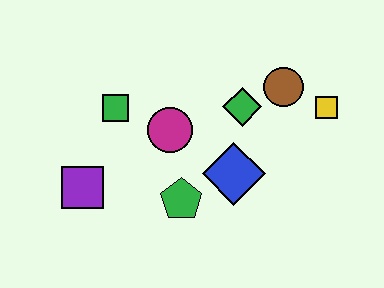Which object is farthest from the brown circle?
The purple square is farthest from the brown circle.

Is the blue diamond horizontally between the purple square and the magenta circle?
No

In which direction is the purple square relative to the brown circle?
The purple square is to the left of the brown circle.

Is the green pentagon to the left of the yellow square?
Yes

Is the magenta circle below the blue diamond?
No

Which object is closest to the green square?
The magenta circle is closest to the green square.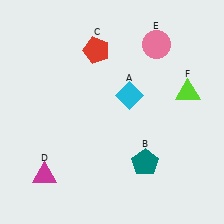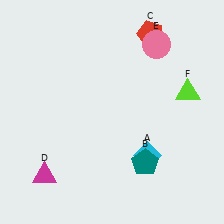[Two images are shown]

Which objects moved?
The objects that moved are: the cyan diamond (A), the red pentagon (C).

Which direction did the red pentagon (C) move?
The red pentagon (C) moved right.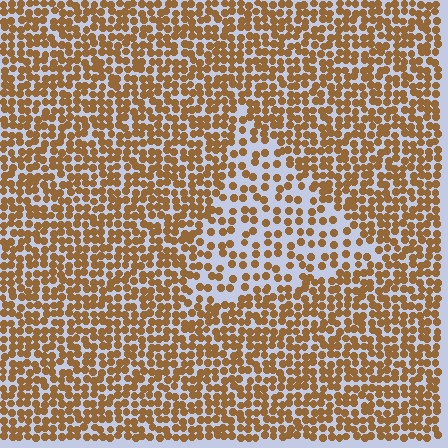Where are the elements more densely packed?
The elements are more densely packed outside the triangle boundary.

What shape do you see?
I see a triangle.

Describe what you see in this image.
The image contains small brown elements arranged at two different densities. A triangle-shaped region is visible where the elements are less densely packed than the surrounding area.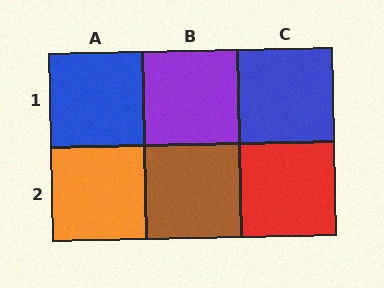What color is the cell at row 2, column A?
Orange.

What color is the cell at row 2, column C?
Red.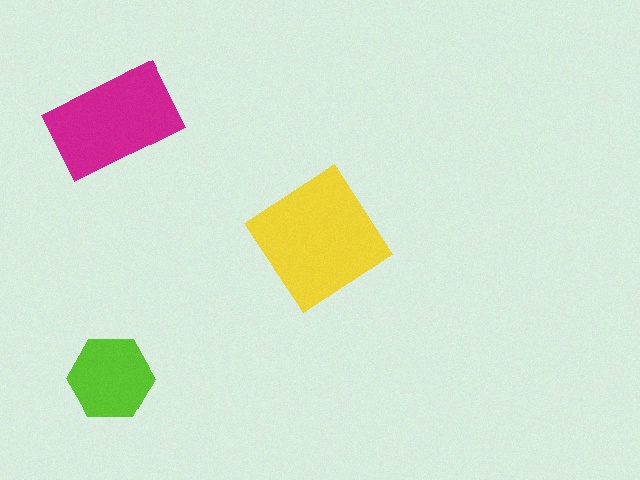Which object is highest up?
The magenta rectangle is topmost.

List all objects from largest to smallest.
The yellow diamond, the magenta rectangle, the lime hexagon.